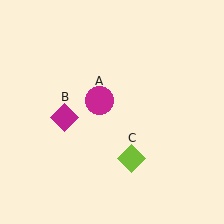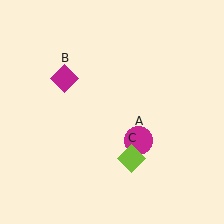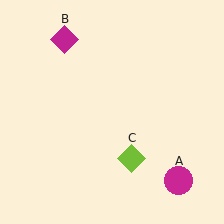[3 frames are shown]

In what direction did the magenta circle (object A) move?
The magenta circle (object A) moved down and to the right.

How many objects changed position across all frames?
2 objects changed position: magenta circle (object A), magenta diamond (object B).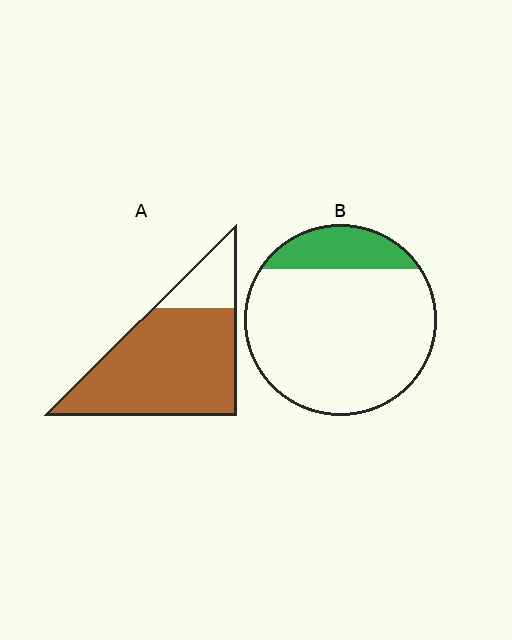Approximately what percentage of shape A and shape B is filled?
A is approximately 80% and B is approximately 20%.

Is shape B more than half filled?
No.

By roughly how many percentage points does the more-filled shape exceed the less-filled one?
By roughly 65 percentage points (A over B).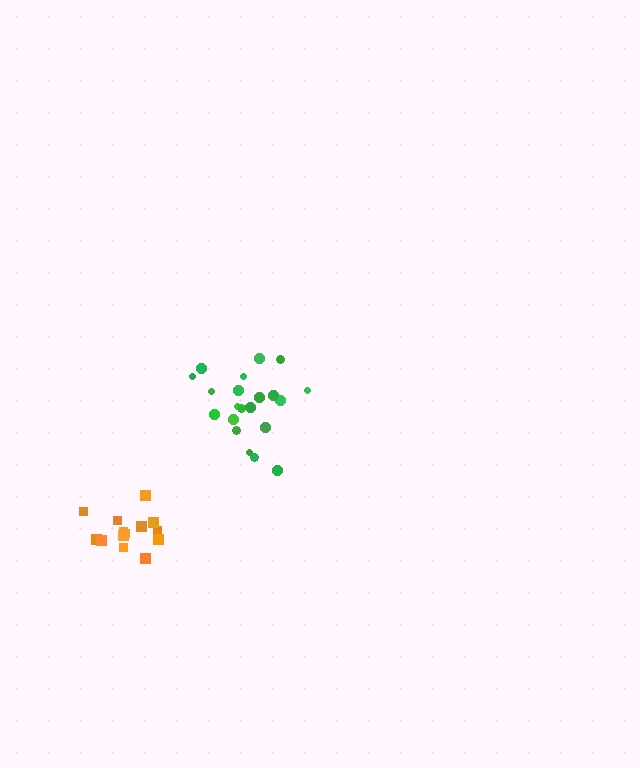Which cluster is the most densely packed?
Orange.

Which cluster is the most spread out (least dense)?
Green.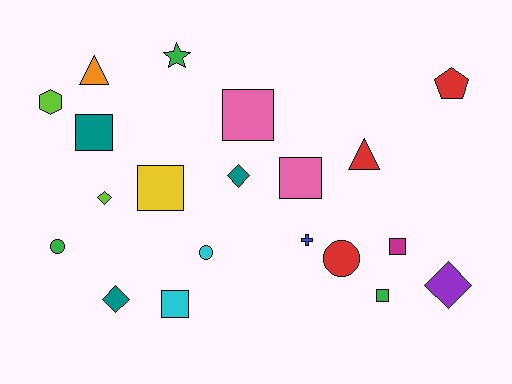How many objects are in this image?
There are 20 objects.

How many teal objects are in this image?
There are 3 teal objects.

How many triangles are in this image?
There are 2 triangles.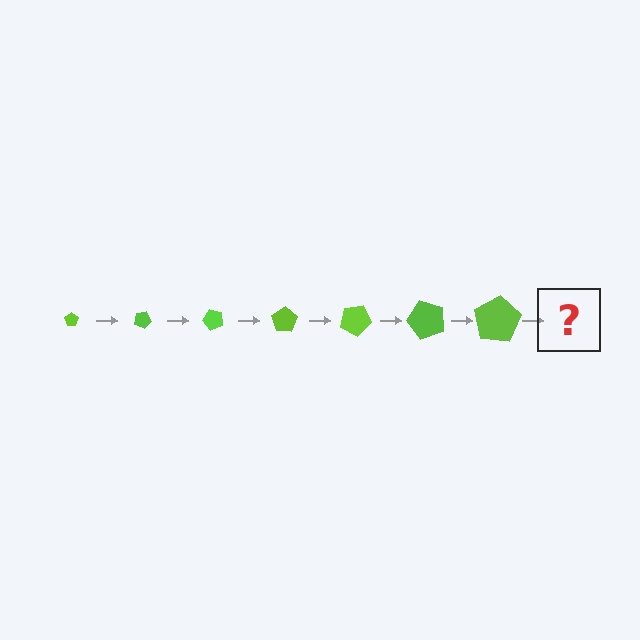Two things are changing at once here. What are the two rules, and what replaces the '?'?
The two rules are that the pentagon grows larger each step and it rotates 25 degrees each step. The '?' should be a pentagon, larger than the previous one and rotated 175 degrees from the start.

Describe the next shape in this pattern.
It should be a pentagon, larger than the previous one and rotated 175 degrees from the start.